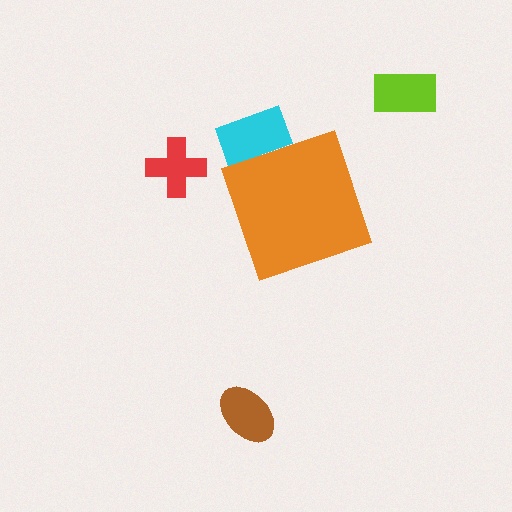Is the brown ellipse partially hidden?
No, the brown ellipse is fully visible.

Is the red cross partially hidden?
No, the red cross is fully visible.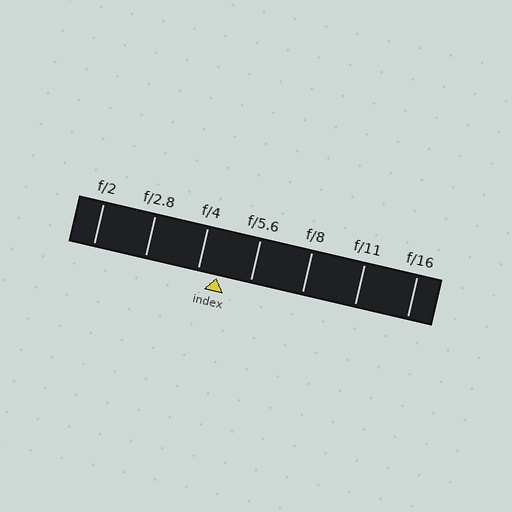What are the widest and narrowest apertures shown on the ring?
The widest aperture shown is f/2 and the narrowest is f/16.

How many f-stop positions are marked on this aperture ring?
There are 7 f-stop positions marked.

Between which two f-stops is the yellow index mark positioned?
The index mark is between f/4 and f/5.6.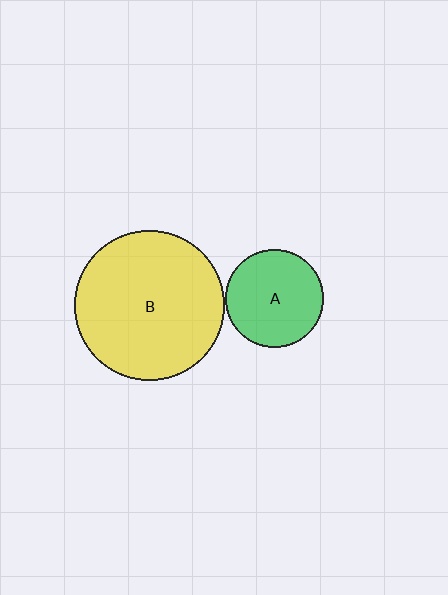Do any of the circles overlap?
No, none of the circles overlap.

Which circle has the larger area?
Circle B (yellow).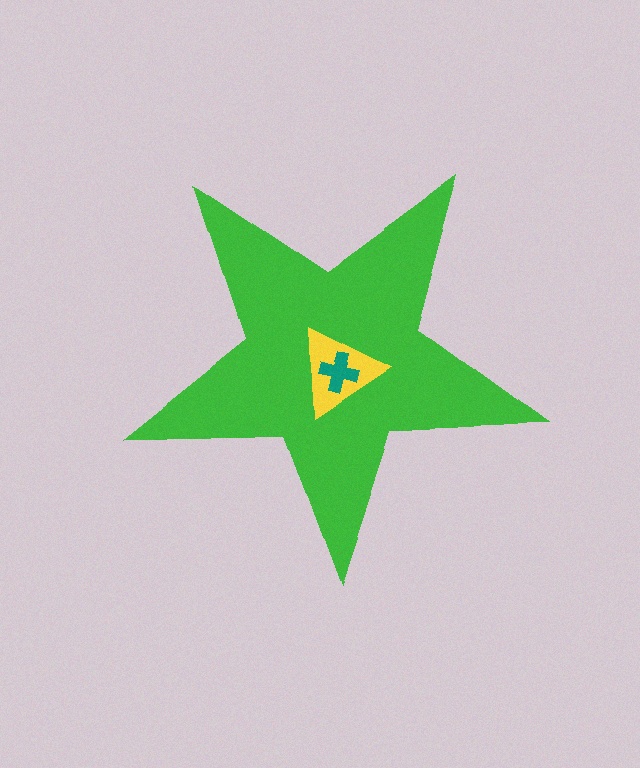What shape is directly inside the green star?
The yellow triangle.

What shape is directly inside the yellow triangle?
The teal cross.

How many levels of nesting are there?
3.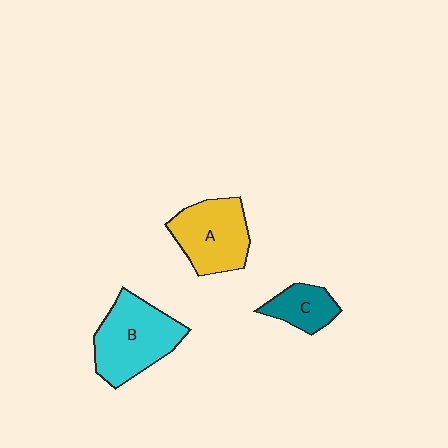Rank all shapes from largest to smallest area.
From largest to smallest: B (cyan), A (yellow), C (teal).